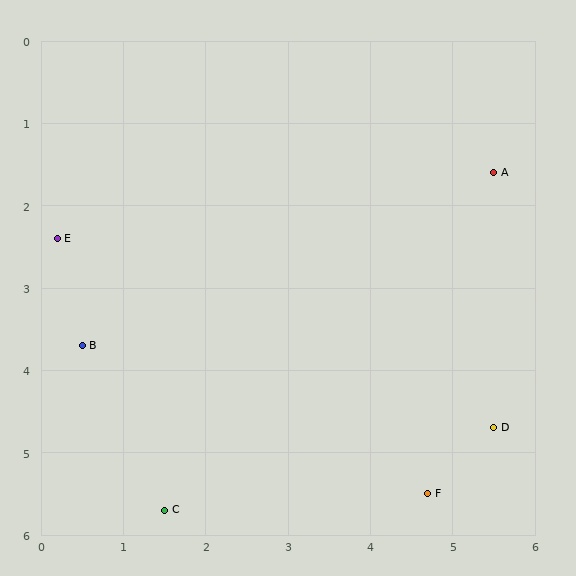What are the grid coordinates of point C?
Point C is at approximately (1.5, 5.7).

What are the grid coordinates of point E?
Point E is at approximately (0.2, 2.4).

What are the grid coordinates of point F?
Point F is at approximately (4.7, 5.5).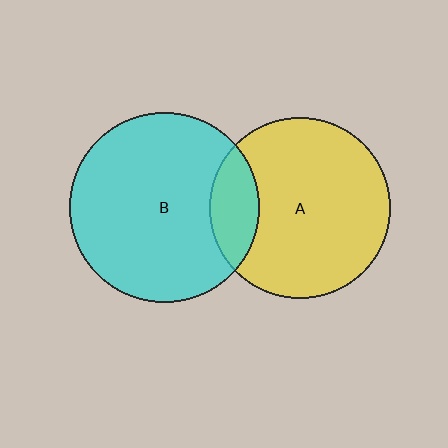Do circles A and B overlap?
Yes.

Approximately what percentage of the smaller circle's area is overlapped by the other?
Approximately 15%.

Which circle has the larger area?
Circle B (cyan).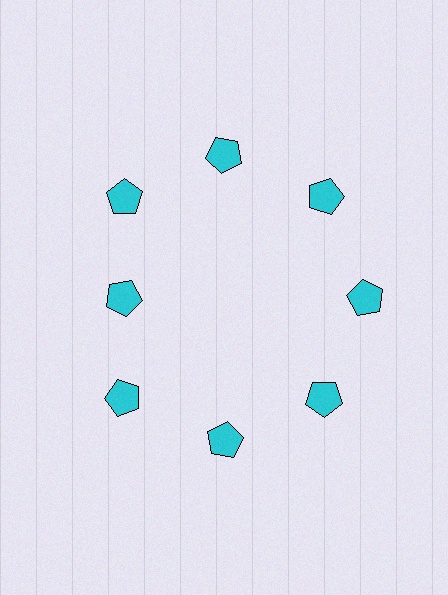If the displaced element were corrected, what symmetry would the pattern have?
It would have 8-fold rotational symmetry — the pattern would map onto itself every 45 degrees.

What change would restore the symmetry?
The symmetry would be restored by moving it outward, back onto the ring so that all 8 pentagons sit at equal angles and equal distance from the center.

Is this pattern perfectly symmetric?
No. The 8 cyan pentagons are arranged in a ring, but one element near the 9 o'clock position is pulled inward toward the center, breaking the 8-fold rotational symmetry.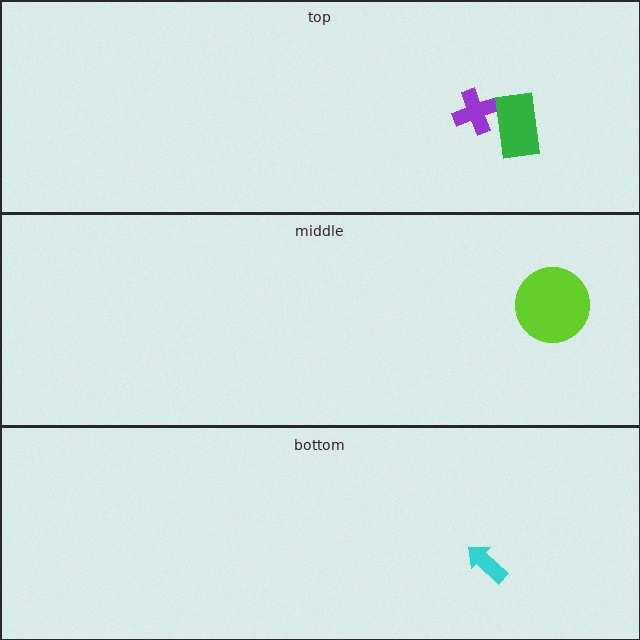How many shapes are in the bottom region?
1.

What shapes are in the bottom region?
The cyan arrow.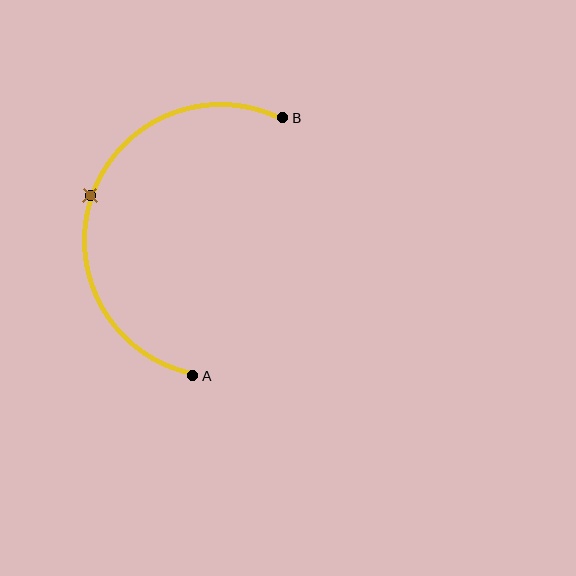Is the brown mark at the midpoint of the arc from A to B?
Yes. The brown mark lies on the arc at equal arc-length from both A and B — it is the arc midpoint.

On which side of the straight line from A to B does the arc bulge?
The arc bulges to the left of the straight line connecting A and B.